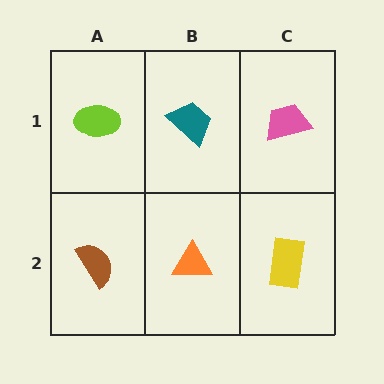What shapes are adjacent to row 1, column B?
An orange triangle (row 2, column B), a lime ellipse (row 1, column A), a pink trapezoid (row 1, column C).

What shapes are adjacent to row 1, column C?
A yellow rectangle (row 2, column C), a teal trapezoid (row 1, column B).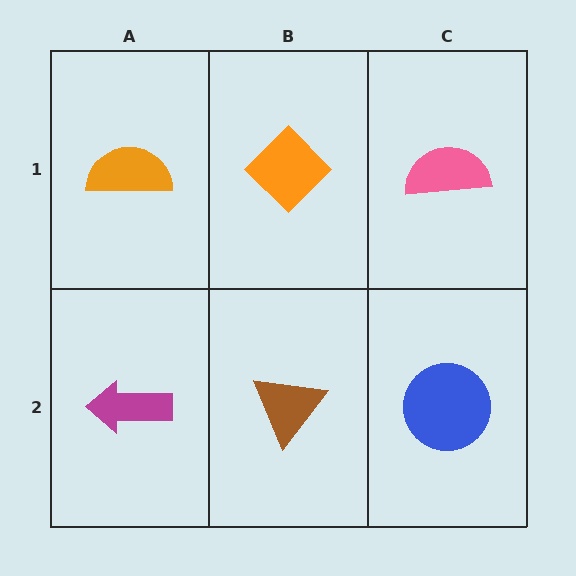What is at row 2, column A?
A magenta arrow.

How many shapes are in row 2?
3 shapes.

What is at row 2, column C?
A blue circle.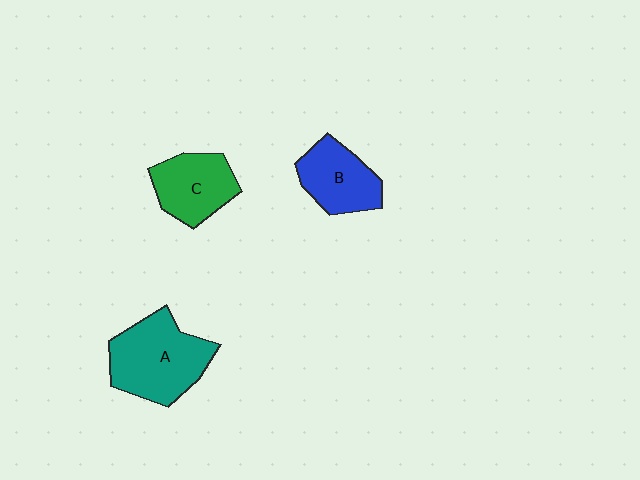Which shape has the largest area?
Shape A (teal).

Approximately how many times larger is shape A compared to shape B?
Approximately 1.5 times.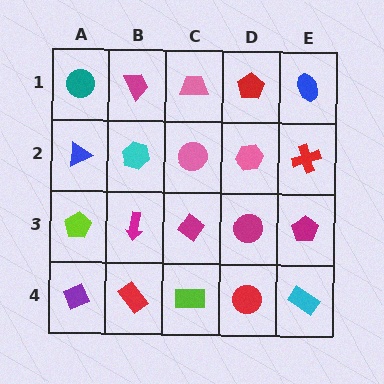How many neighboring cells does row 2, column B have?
4.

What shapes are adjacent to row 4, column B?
A magenta arrow (row 3, column B), a purple diamond (row 4, column A), a lime rectangle (row 4, column C).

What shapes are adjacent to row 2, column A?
A teal circle (row 1, column A), a lime pentagon (row 3, column A), a cyan hexagon (row 2, column B).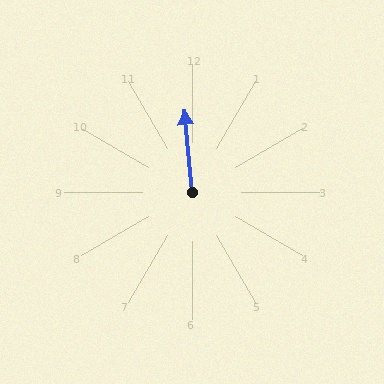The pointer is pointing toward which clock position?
Roughly 12 o'clock.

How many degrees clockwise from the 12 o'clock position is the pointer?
Approximately 355 degrees.